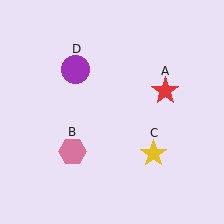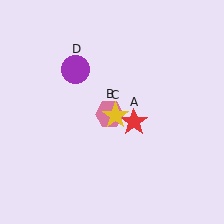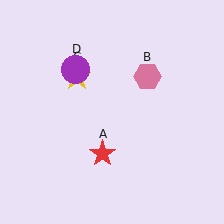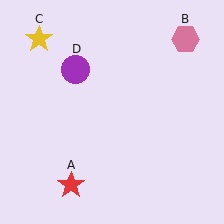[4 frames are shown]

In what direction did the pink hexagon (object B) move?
The pink hexagon (object B) moved up and to the right.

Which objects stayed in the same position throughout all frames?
Purple circle (object D) remained stationary.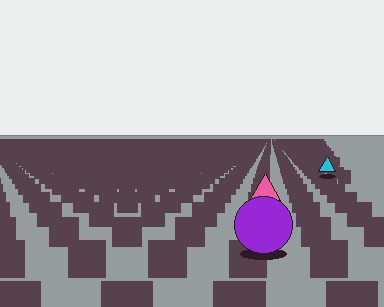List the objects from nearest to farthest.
From nearest to farthest: the purple circle, the pink triangle, the cyan triangle.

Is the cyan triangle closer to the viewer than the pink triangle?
No. The pink triangle is closer — you can tell from the texture gradient: the ground texture is coarser near it.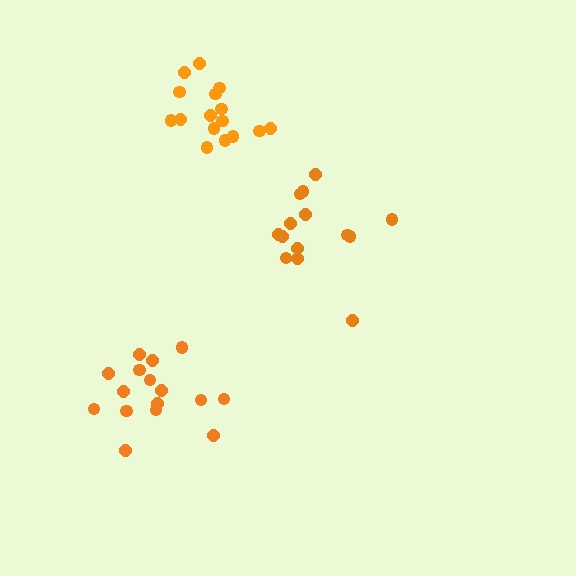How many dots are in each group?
Group 1: 14 dots, Group 2: 16 dots, Group 3: 16 dots (46 total).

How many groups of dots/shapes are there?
There are 3 groups.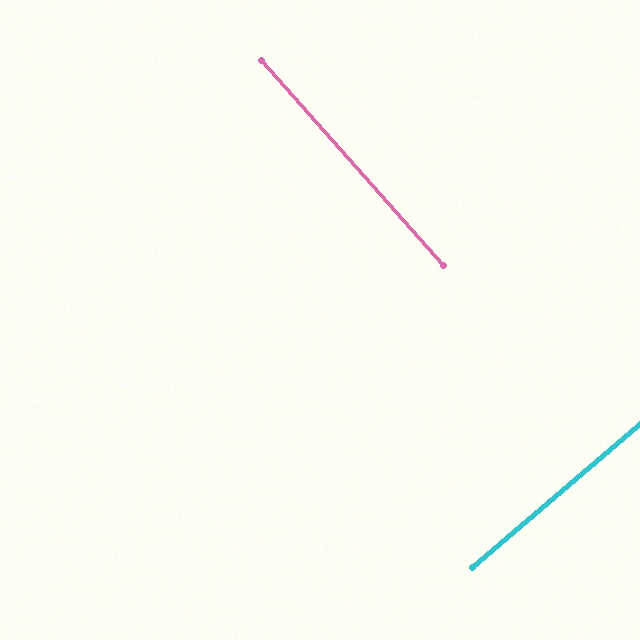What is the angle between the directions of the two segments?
Approximately 89 degrees.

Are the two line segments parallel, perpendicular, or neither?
Perpendicular — they meet at approximately 89°.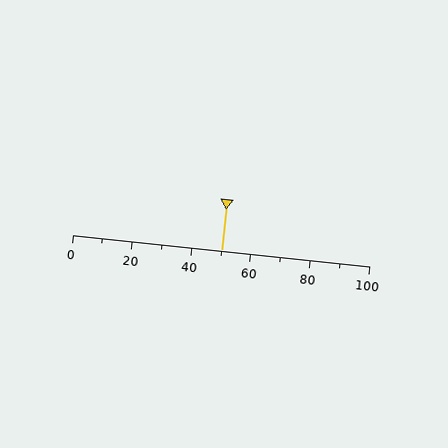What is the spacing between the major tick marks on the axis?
The major ticks are spaced 20 apart.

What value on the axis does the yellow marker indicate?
The marker indicates approximately 50.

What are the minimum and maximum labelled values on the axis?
The axis runs from 0 to 100.